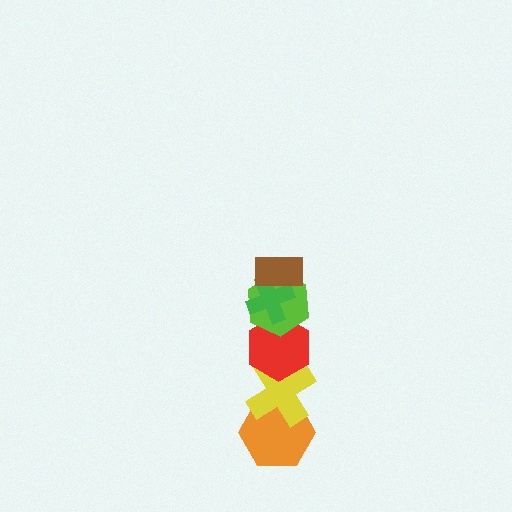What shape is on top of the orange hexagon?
The yellow cross is on top of the orange hexagon.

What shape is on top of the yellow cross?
The red hexagon is on top of the yellow cross.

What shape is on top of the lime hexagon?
The green cross is on top of the lime hexagon.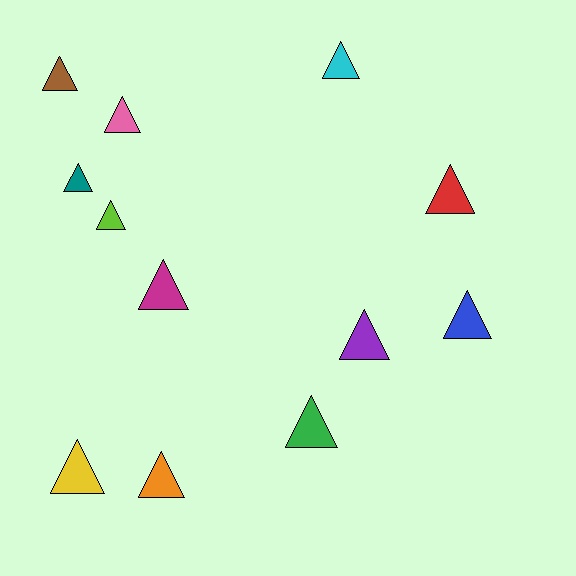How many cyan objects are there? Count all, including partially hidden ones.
There is 1 cyan object.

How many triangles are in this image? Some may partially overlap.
There are 12 triangles.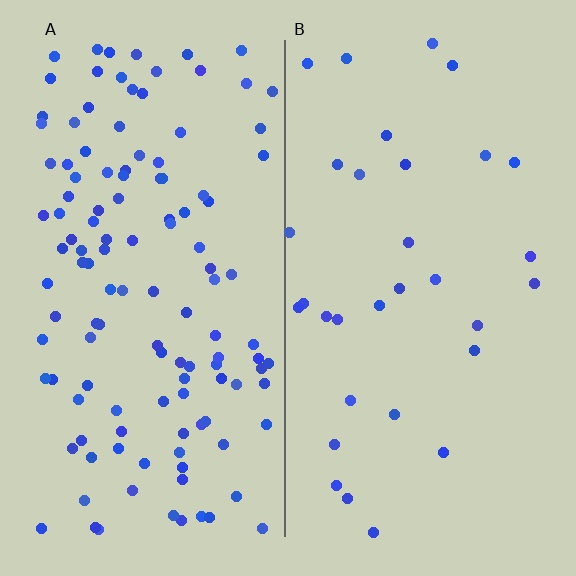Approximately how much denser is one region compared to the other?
Approximately 3.9× — region A over region B.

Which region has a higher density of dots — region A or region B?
A (the left).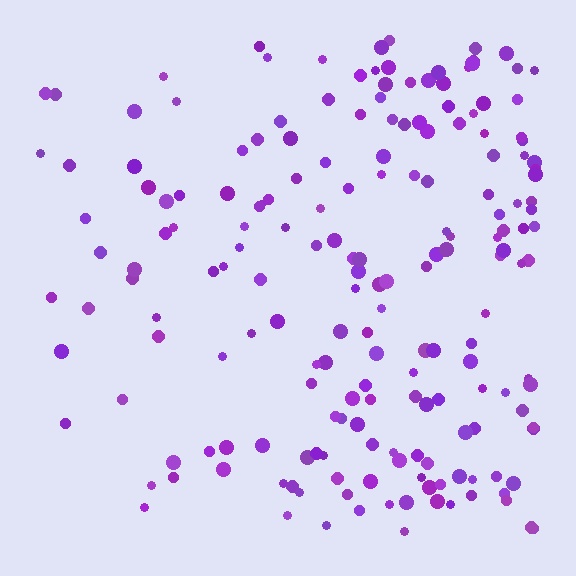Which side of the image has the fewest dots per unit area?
The left.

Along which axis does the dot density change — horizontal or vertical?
Horizontal.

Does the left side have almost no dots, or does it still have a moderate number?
Still a moderate number, just noticeably fewer than the right.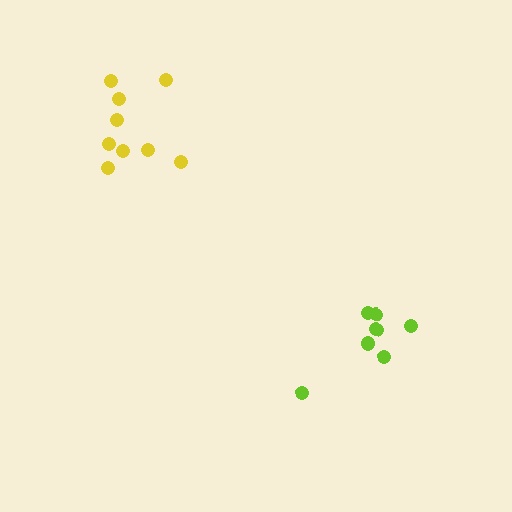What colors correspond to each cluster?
The clusters are colored: lime, yellow.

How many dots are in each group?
Group 1: 7 dots, Group 2: 9 dots (16 total).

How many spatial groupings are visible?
There are 2 spatial groupings.